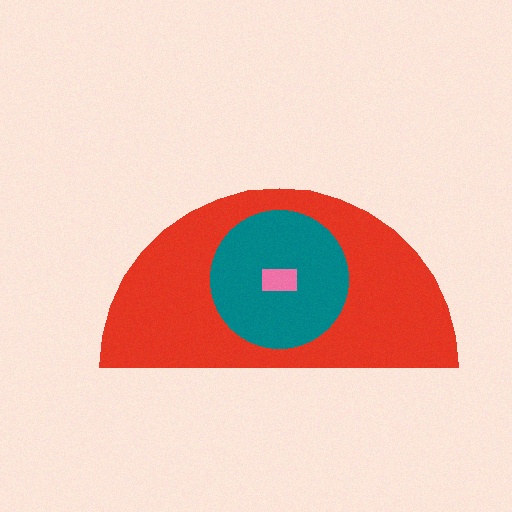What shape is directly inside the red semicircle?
The teal circle.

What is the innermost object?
The pink rectangle.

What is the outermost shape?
The red semicircle.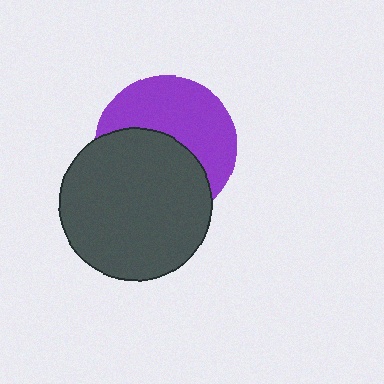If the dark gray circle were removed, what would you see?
You would see the complete purple circle.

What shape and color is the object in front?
The object in front is a dark gray circle.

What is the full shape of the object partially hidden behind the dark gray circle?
The partially hidden object is a purple circle.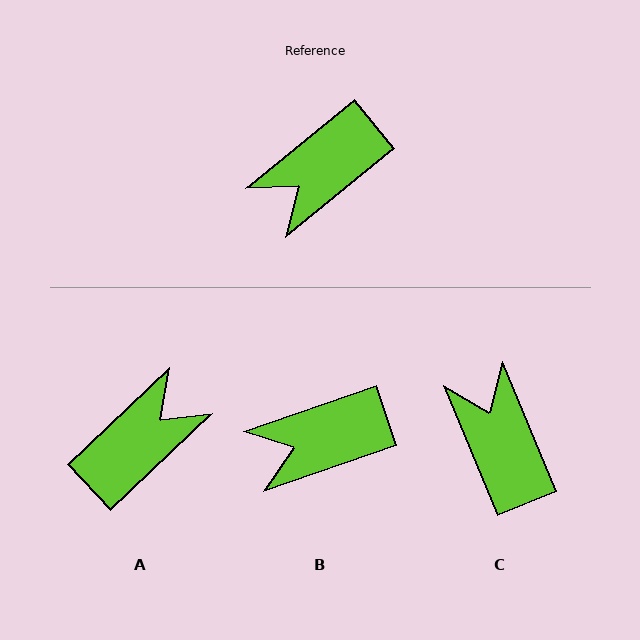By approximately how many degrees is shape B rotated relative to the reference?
Approximately 20 degrees clockwise.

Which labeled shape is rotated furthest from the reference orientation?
A, about 176 degrees away.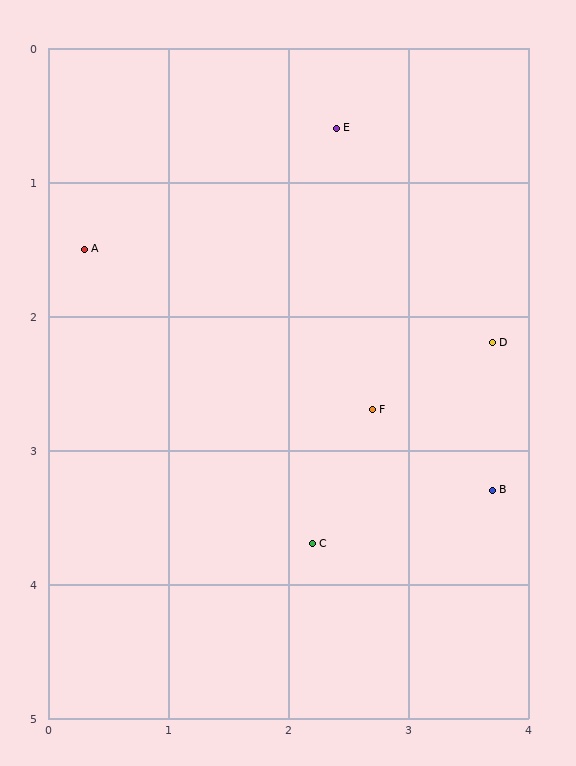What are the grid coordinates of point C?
Point C is at approximately (2.2, 3.7).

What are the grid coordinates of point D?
Point D is at approximately (3.7, 2.2).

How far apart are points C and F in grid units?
Points C and F are about 1.1 grid units apart.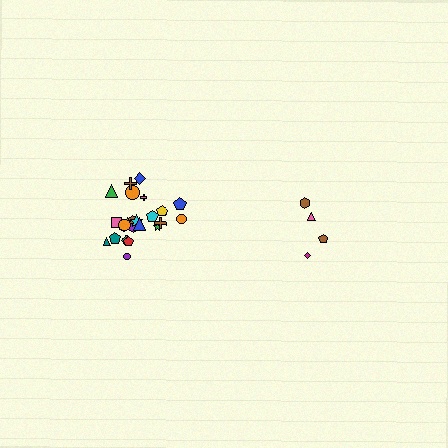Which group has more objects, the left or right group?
The left group.